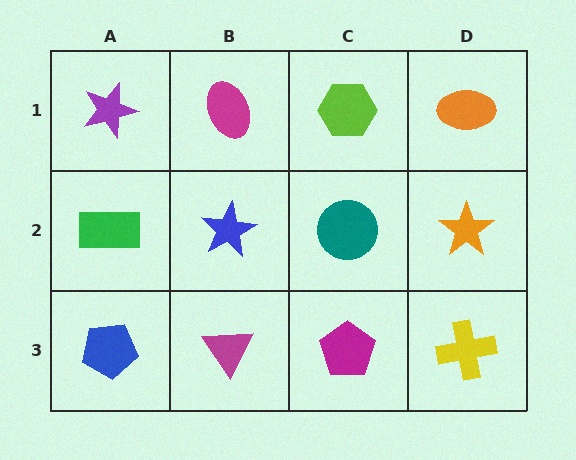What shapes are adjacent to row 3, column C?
A teal circle (row 2, column C), a magenta triangle (row 3, column B), a yellow cross (row 3, column D).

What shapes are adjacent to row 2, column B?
A magenta ellipse (row 1, column B), a magenta triangle (row 3, column B), a green rectangle (row 2, column A), a teal circle (row 2, column C).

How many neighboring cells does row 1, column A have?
2.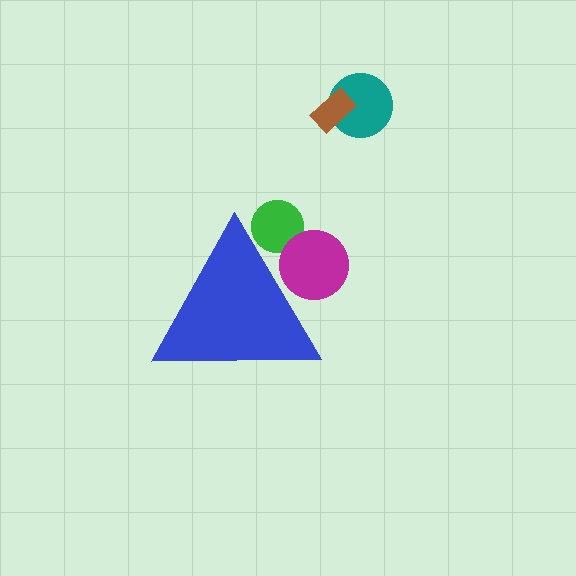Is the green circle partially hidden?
Yes, the green circle is partially hidden behind the blue triangle.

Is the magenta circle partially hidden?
Yes, the magenta circle is partially hidden behind the blue triangle.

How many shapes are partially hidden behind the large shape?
2 shapes are partially hidden.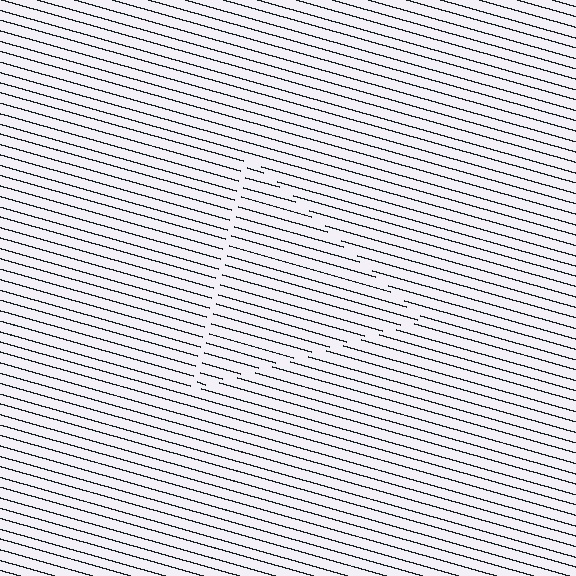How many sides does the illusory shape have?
3 sides — the line-ends trace a triangle.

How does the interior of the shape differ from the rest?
The interior of the shape contains the same grating, shifted by half a period — the contour is defined by the phase discontinuity where line-ends from the inner and outer gratings abut.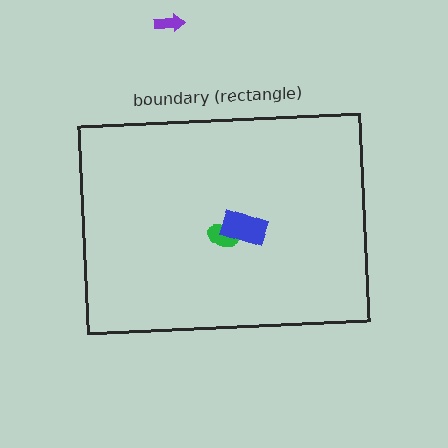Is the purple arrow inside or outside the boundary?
Outside.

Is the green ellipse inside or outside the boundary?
Inside.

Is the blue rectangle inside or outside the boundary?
Inside.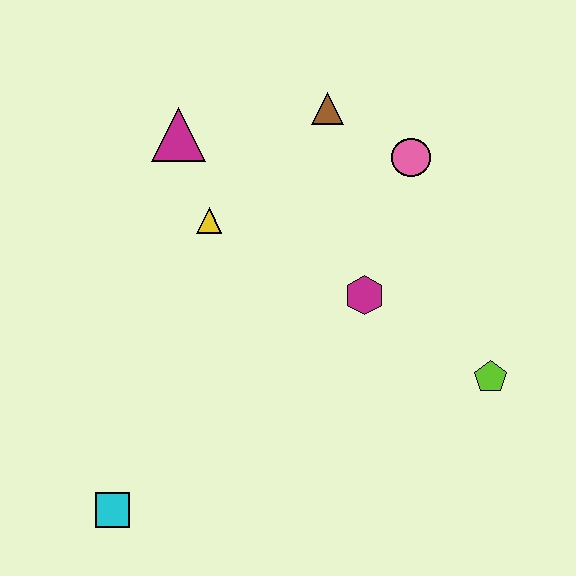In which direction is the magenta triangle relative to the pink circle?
The magenta triangle is to the left of the pink circle.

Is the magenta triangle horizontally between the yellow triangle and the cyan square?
Yes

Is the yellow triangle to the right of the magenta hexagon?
No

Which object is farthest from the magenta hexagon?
The cyan square is farthest from the magenta hexagon.